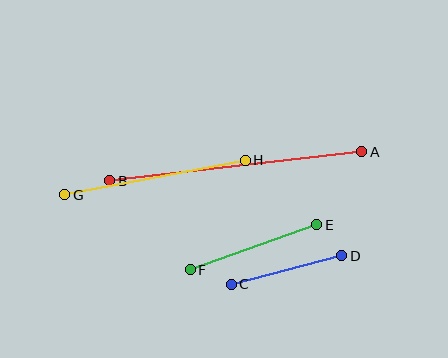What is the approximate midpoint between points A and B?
The midpoint is at approximately (236, 166) pixels.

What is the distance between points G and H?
The distance is approximately 184 pixels.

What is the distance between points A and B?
The distance is approximately 254 pixels.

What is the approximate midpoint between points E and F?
The midpoint is at approximately (253, 247) pixels.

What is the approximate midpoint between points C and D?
The midpoint is at approximately (286, 270) pixels.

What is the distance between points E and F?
The distance is approximately 135 pixels.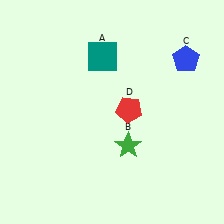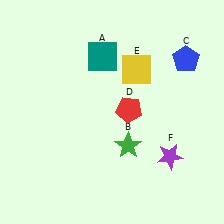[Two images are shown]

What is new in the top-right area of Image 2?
A yellow square (E) was added in the top-right area of Image 2.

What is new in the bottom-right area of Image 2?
A purple star (F) was added in the bottom-right area of Image 2.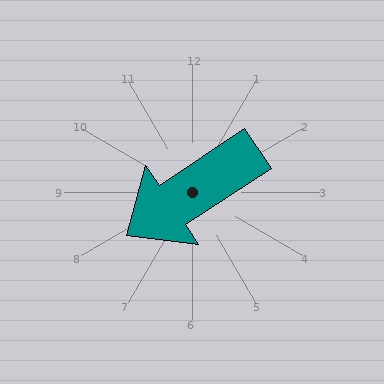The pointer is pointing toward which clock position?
Roughly 8 o'clock.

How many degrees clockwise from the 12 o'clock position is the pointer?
Approximately 236 degrees.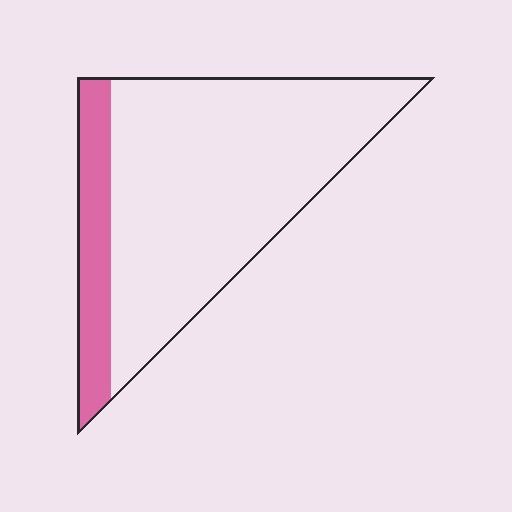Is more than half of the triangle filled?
No.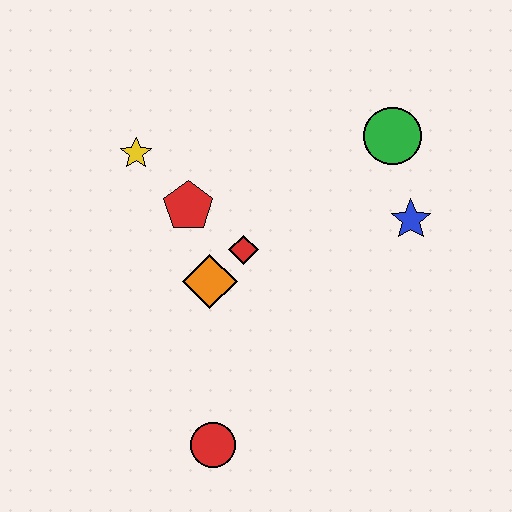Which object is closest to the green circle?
The blue star is closest to the green circle.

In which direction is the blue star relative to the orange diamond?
The blue star is to the right of the orange diamond.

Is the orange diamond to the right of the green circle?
No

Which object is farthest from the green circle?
The red circle is farthest from the green circle.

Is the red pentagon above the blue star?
Yes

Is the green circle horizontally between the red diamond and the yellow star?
No